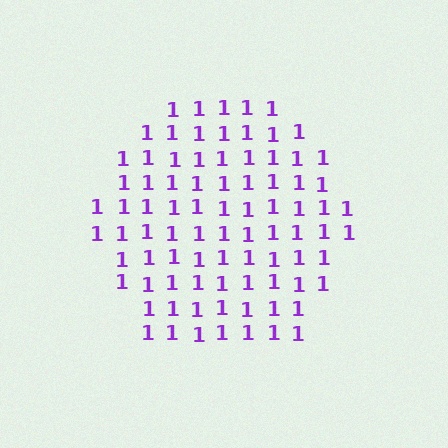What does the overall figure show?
The overall figure shows a hexagon.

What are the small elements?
The small elements are digit 1's.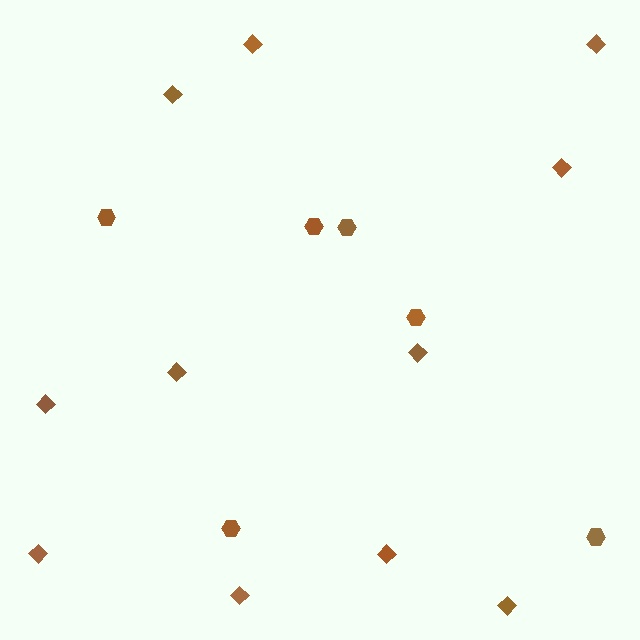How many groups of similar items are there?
There are 2 groups: one group of diamonds (11) and one group of hexagons (6).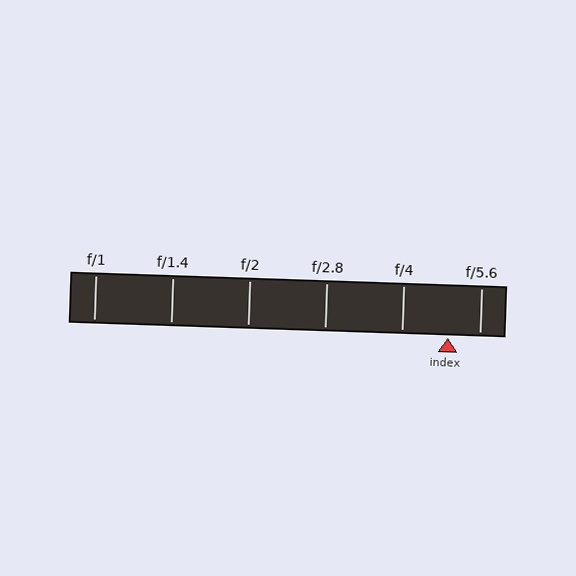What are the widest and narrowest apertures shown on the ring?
The widest aperture shown is f/1 and the narrowest is f/5.6.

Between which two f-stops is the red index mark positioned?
The index mark is between f/4 and f/5.6.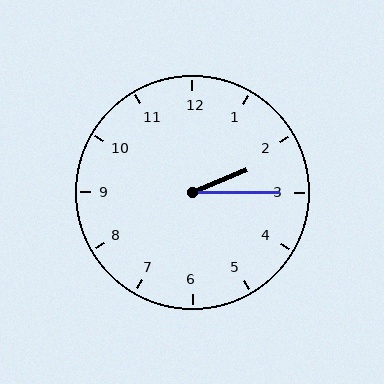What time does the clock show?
2:15.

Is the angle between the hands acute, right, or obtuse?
It is acute.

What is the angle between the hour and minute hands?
Approximately 22 degrees.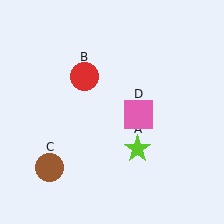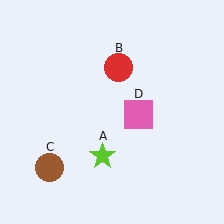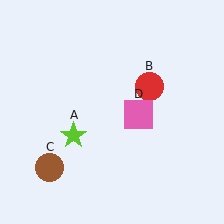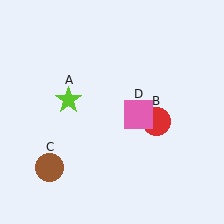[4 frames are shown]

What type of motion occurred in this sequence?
The lime star (object A), red circle (object B) rotated clockwise around the center of the scene.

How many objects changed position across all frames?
2 objects changed position: lime star (object A), red circle (object B).